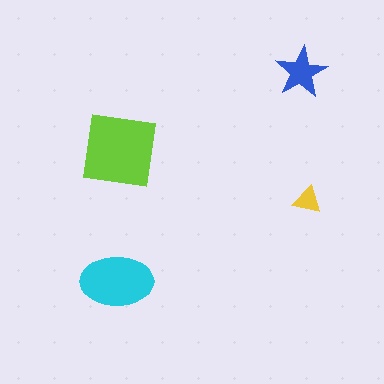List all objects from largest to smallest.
The lime square, the cyan ellipse, the blue star, the yellow triangle.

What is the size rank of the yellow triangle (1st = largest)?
4th.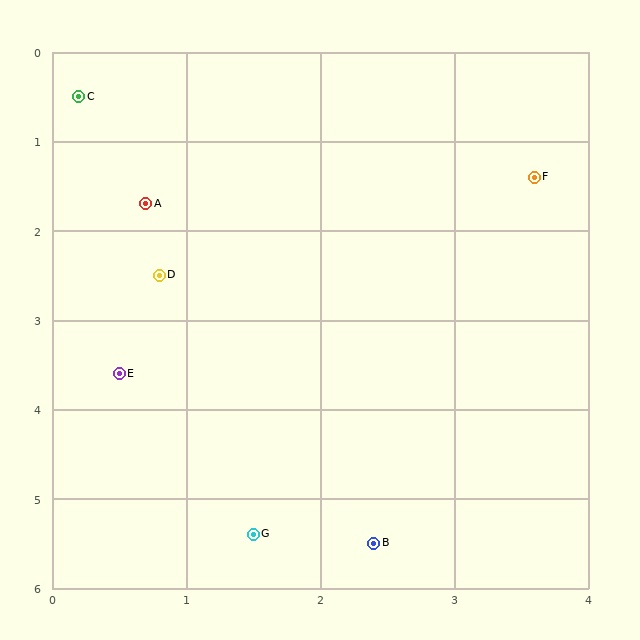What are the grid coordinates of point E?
Point E is at approximately (0.5, 3.6).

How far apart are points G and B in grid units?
Points G and B are about 0.9 grid units apart.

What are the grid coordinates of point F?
Point F is at approximately (3.6, 1.4).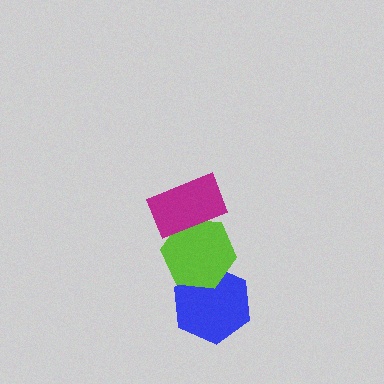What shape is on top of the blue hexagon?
The lime hexagon is on top of the blue hexagon.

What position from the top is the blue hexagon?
The blue hexagon is 3rd from the top.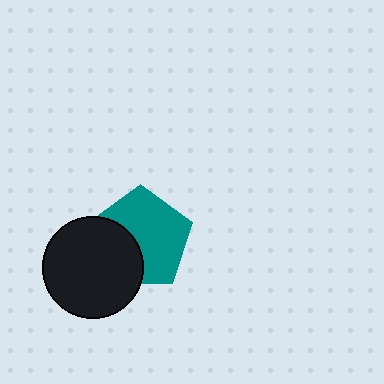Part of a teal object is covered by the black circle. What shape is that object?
It is a pentagon.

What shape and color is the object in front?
The object in front is a black circle.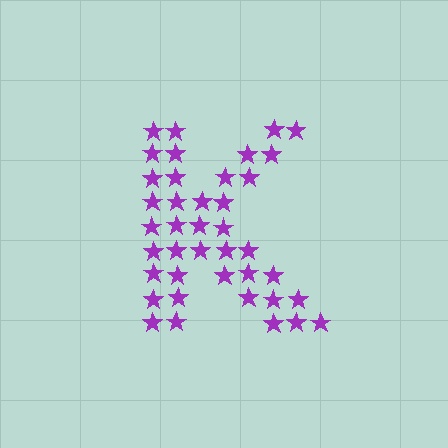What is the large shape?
The large shape is the letter K.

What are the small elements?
The small elements are stars.